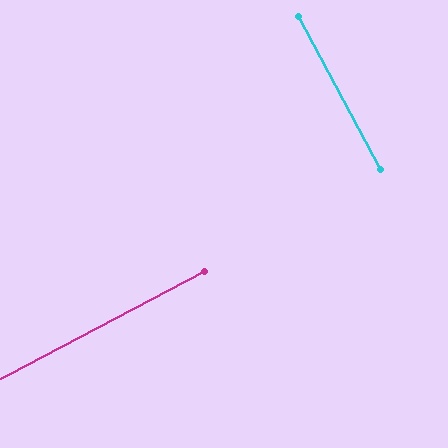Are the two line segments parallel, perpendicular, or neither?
Perpendicular — they meet at approximately 90°.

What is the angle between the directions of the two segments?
Approximately 90 degrees.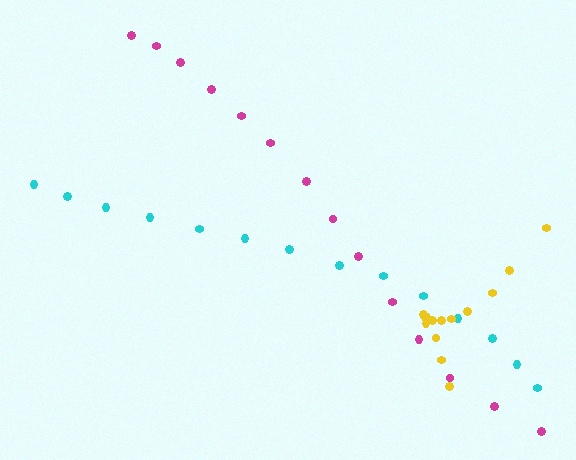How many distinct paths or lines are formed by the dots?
There are 3 distinct paths.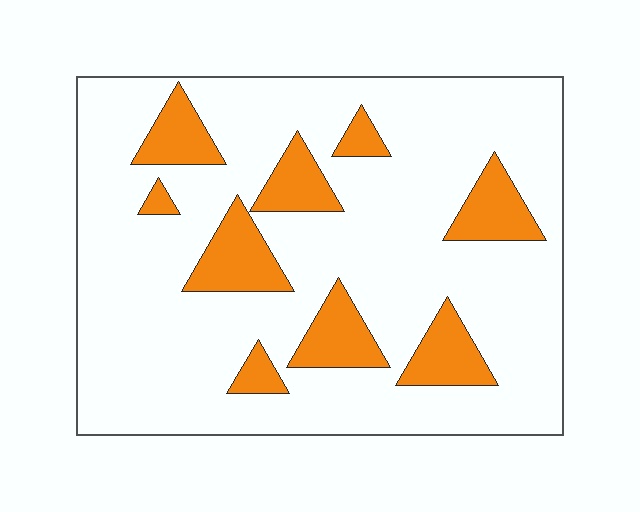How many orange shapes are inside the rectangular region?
9.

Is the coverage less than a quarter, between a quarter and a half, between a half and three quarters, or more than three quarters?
Less than a quarter.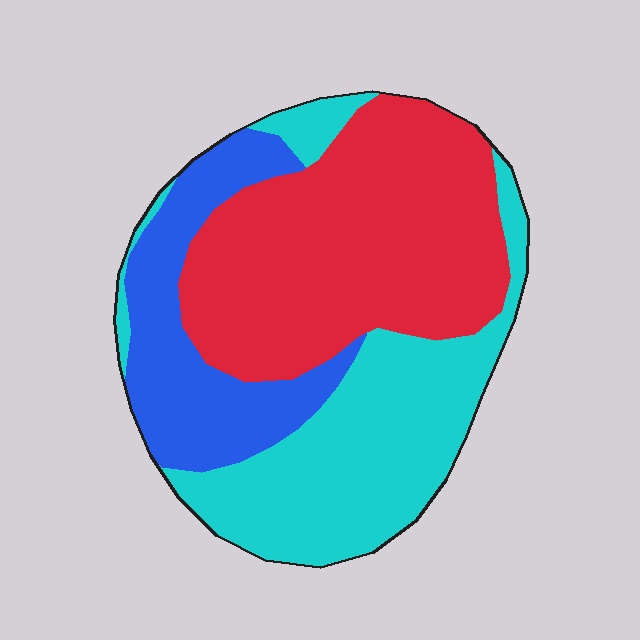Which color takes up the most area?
Red, at roughly 45%.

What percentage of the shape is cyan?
Cyan takes up about one third (1/3) of the shape.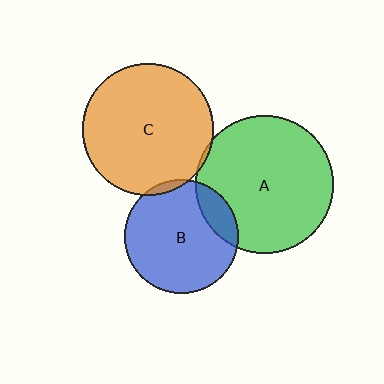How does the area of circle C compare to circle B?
Approximately 1.3 times.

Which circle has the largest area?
Circle A (green).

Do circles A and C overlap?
Yes.